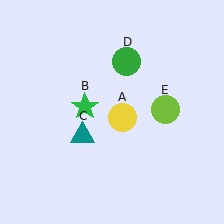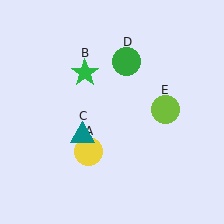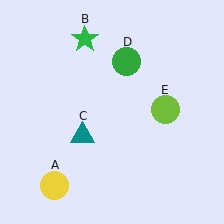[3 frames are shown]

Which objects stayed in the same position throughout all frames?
Teal triangle (object C) and green circle (object D) and lime circle (object E) remained stationary.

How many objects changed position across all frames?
2 objects changed position: yellow circle (object A), green star (object B).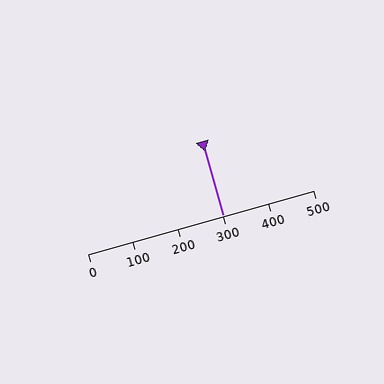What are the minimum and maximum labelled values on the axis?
The axis runs from 0 to 500.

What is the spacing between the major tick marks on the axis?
The major ticks are spaced 100 apart.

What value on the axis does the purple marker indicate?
The marker indicates approximately 300.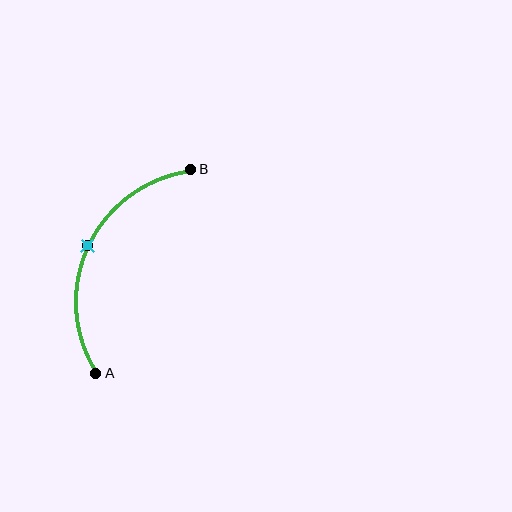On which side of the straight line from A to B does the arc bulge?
The arc bulges to the left of the straight line connecting A and B.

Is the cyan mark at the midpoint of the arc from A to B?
Yes. The cyan mark lies on the arc at equal arc-length from both A and B — it is the arc midpoint.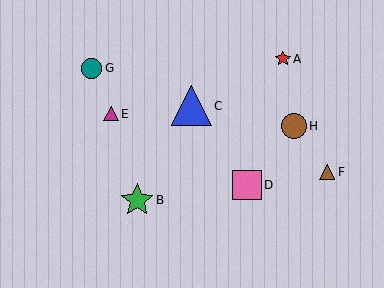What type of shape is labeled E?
Shape E is a magenta triangle.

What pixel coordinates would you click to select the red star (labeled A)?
Click at (283, 59) to select the red star A.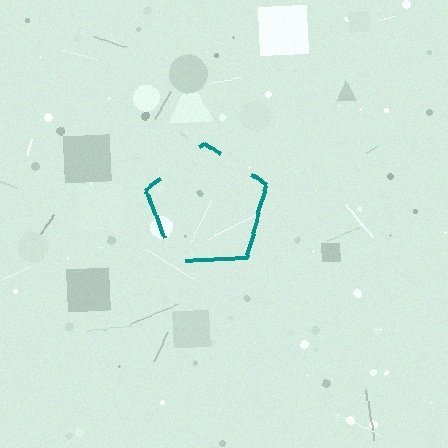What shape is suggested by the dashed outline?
The dashed outline suggests a pentagon.